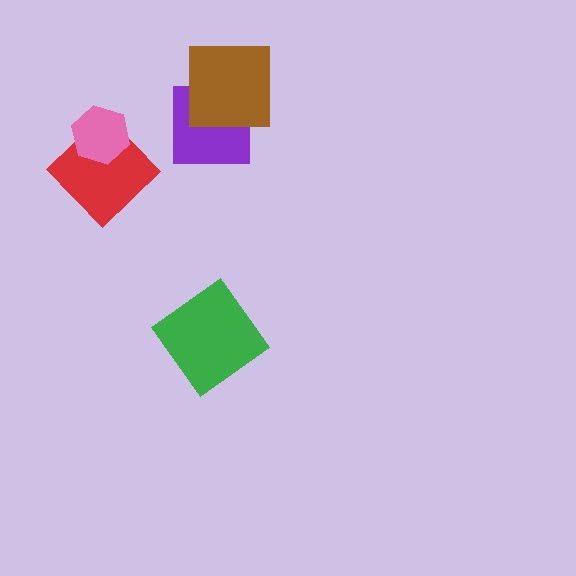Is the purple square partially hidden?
Yes, it is partially covered by another shape.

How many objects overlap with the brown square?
1 object overlaps with the brown square.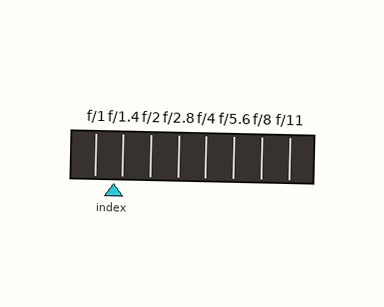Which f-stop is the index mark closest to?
The index mark is closest to f/1.4.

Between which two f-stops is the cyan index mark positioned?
The index mark is between f/1 and f/1.4.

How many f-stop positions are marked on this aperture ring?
There are 8 f-stop positions marked.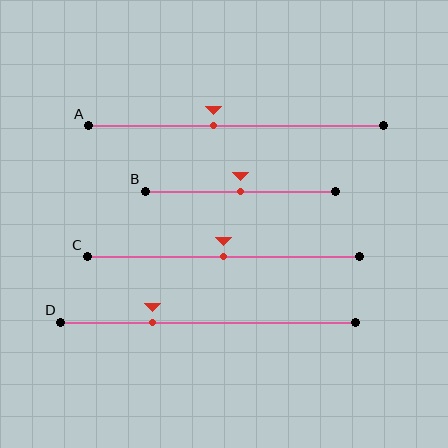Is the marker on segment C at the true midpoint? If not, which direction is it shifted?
Yes, the marker on segment C is at the true midpoint.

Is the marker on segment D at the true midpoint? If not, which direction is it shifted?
No, the marker on segment D is shifted to the left by about 19% of the segment length.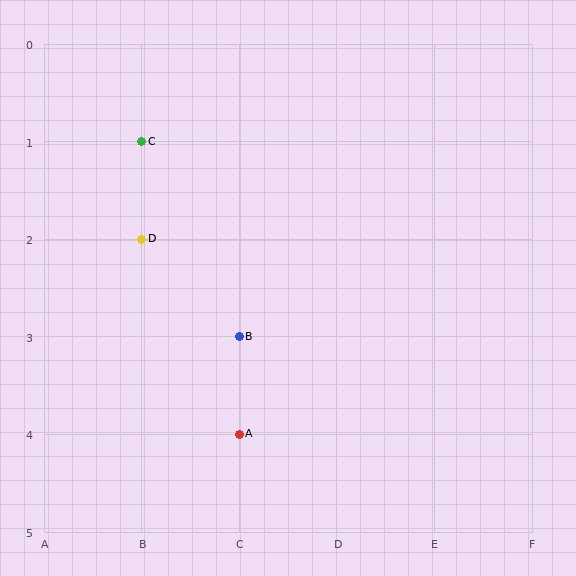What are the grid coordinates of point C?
Point C is at grid coordinates (B, 1).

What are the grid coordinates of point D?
Point D is at grid coordinates (B, 2).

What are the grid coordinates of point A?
Point A is at grid coordinates (C, 4).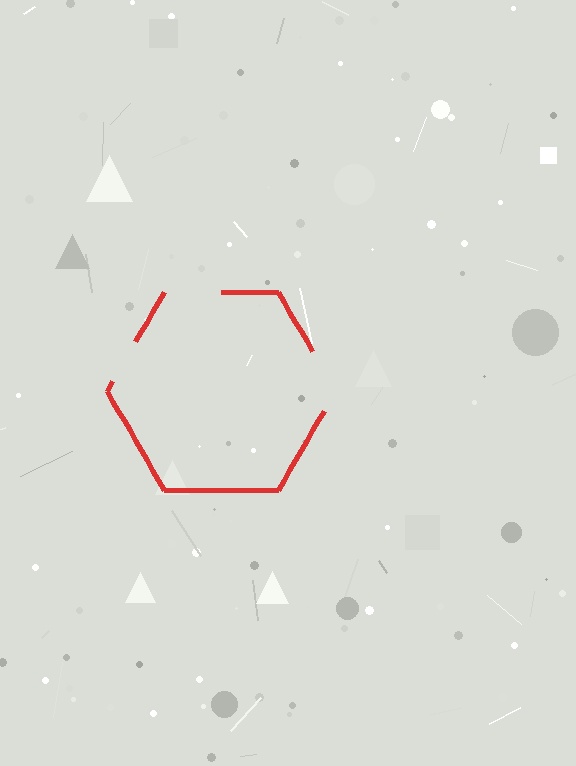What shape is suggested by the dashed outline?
The dashed outline suggests a hexagon.